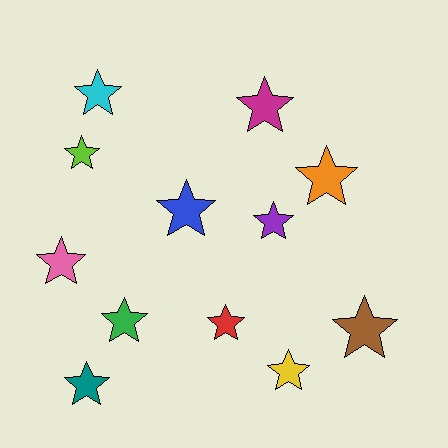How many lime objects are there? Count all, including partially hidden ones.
There is 1 lime object.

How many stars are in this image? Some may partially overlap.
There are 12 stars.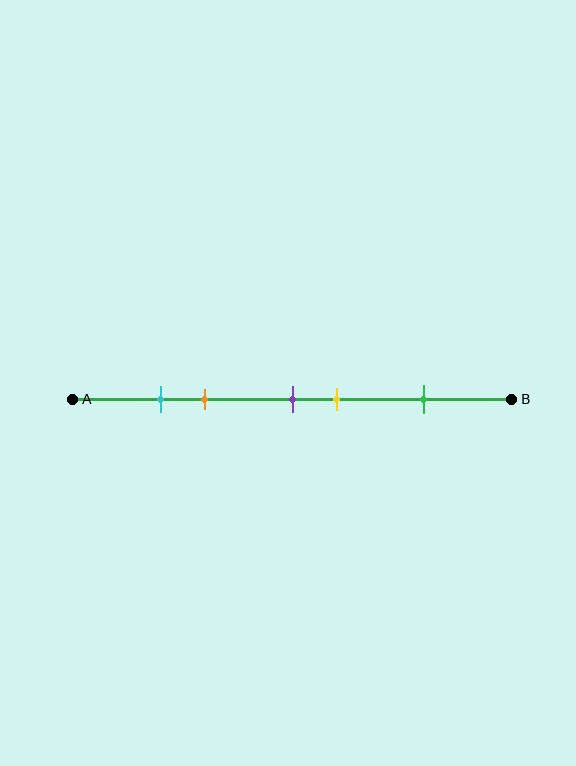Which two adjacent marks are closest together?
The cyan and orange marks are the closest adjacent pair.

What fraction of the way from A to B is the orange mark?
The orange mark is approximately 30% (0.3) of the way from A to B.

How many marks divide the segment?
There are 5 marks dividing the segment.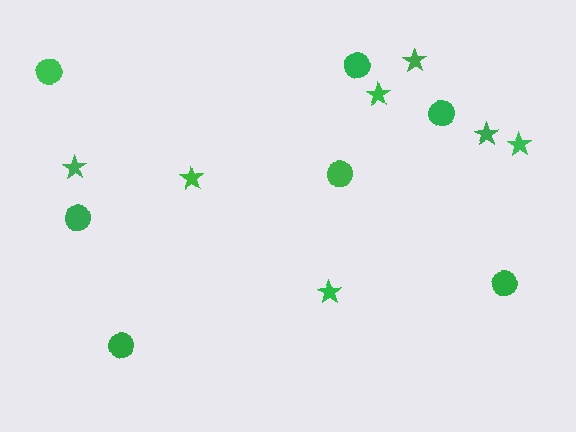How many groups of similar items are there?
There are 2 groups: one group of stars (7) and one group of circles (7).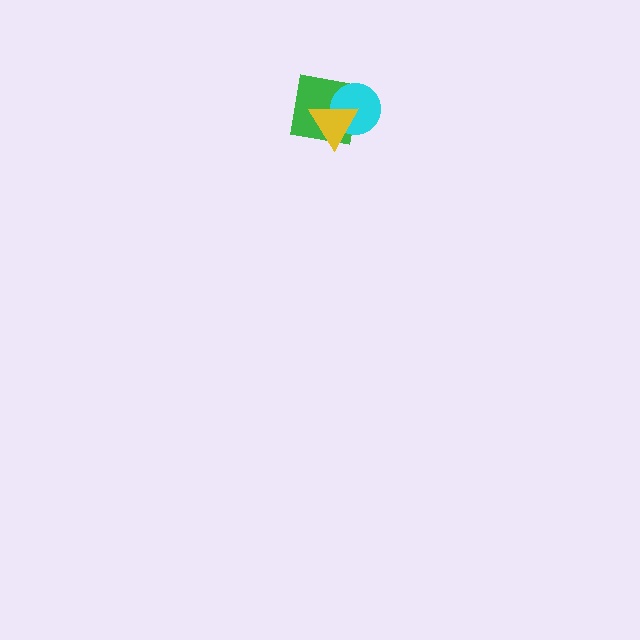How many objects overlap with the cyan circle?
2 objects overlap with the cyan circle.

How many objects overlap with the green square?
2 objects overlap with the green square.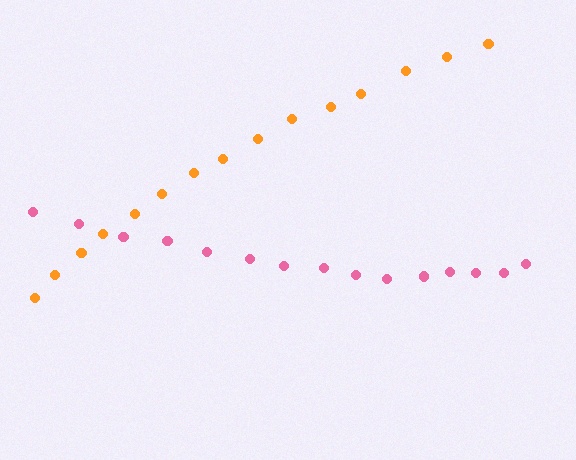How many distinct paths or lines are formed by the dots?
There are 2 distinct paths.